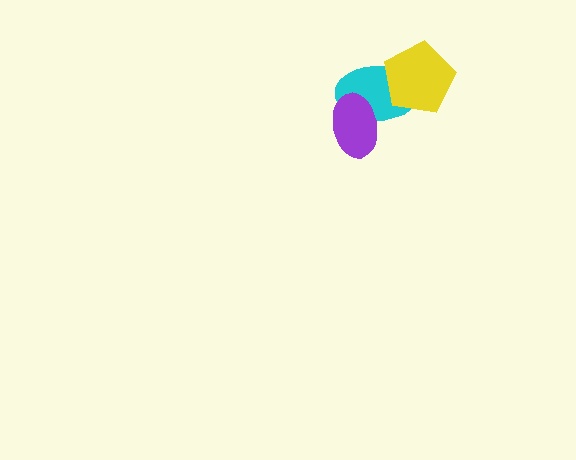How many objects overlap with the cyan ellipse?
2 objects overlap with the cyan ellipse.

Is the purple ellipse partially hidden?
No, no other shape covers it.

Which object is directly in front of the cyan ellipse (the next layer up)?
The purple ellipse is directly in front of the cyan ellipse.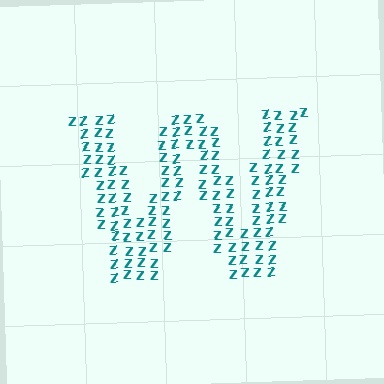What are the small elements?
The small elements are letter Z's.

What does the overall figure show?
The overall figure shows the letter W.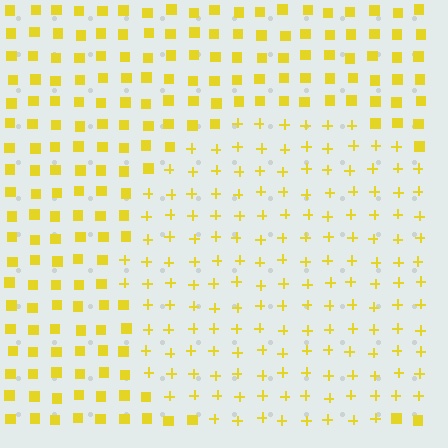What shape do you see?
I see a circle.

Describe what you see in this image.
The image is filled with small yellow elements arranged in a uniform grid. A circle-shaped region contains plus signs, while the surrounding area contains squares. The boundary is defined purely by the change in element shape.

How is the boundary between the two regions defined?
The boundary is defined by a change in element shape: plus signs inside vs. squares outside. All elements share the same color and spacing.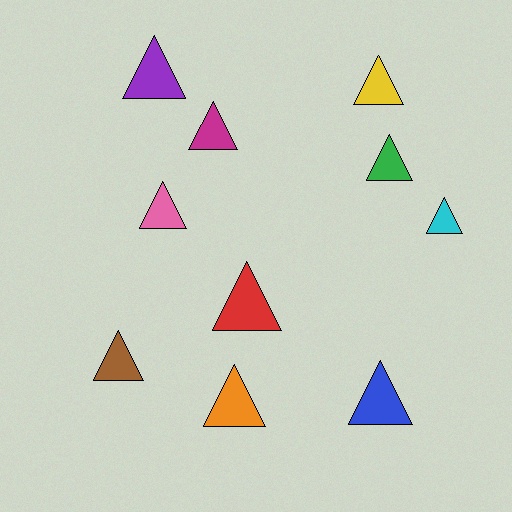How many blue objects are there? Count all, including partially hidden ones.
There is 1 blue object.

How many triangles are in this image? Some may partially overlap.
There are 10 triangles.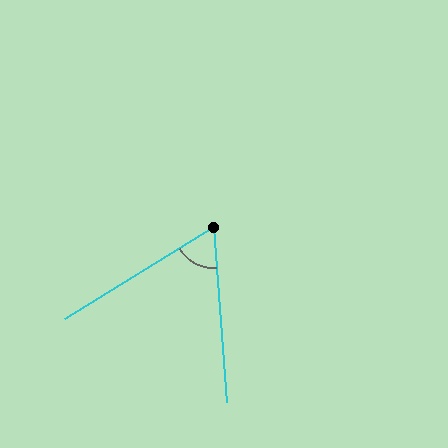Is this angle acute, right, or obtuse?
It is acute.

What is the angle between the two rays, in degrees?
Approximately 63 degrees.